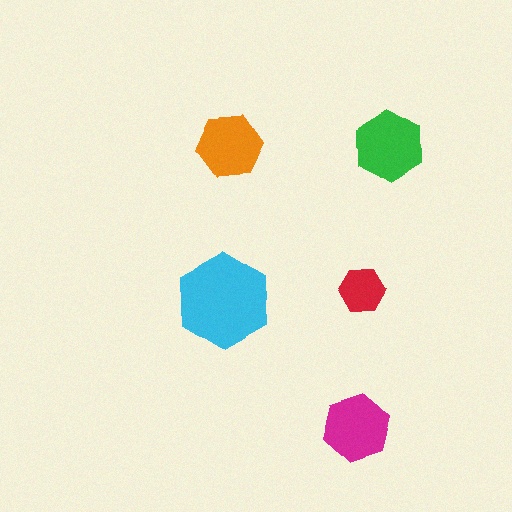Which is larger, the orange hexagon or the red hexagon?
The orange one.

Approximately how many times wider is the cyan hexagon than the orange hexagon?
About 1.5 times wider.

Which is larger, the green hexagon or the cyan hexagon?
The cyan one.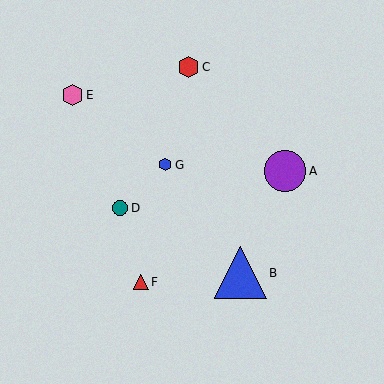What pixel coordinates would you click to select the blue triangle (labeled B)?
Click at (240, 273) to select the blue triangle B.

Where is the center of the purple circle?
The center of the purple circle is at (285, 171).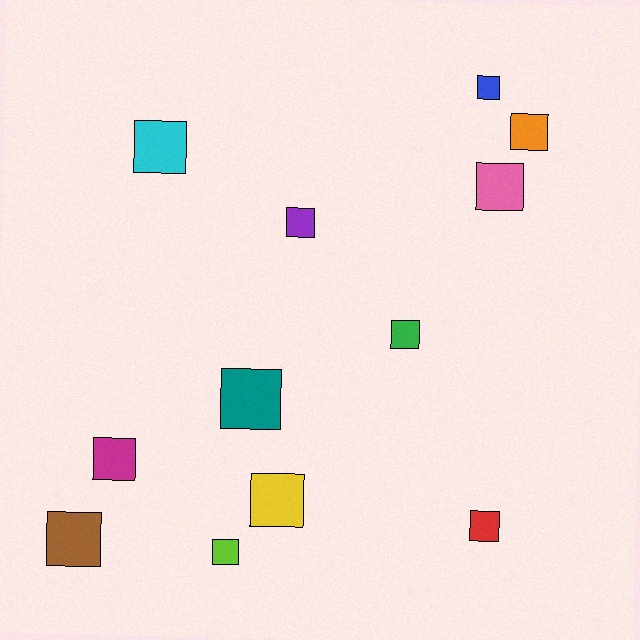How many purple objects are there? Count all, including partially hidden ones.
There is 1 purple object.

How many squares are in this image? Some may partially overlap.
There are 12 squares.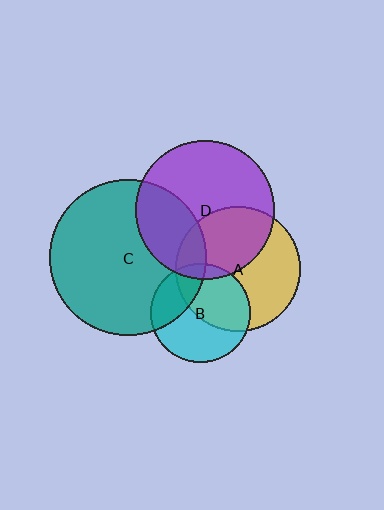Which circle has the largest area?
Circle C (teal).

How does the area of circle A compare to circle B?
Approximately 1.6 times.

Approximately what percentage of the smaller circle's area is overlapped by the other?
Approximately 10%.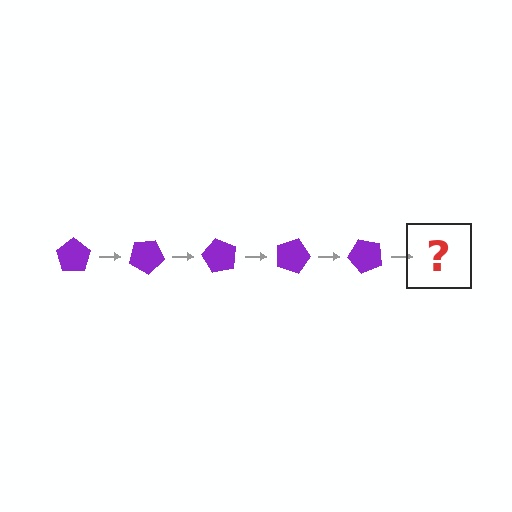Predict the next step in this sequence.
The next step is a purple pentagon rotated 150 degrees.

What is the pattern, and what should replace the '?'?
The pattern is that the pentagon rotates 30 degrees each step. The '?' should be a purple pentagon rotated 150 degrees.